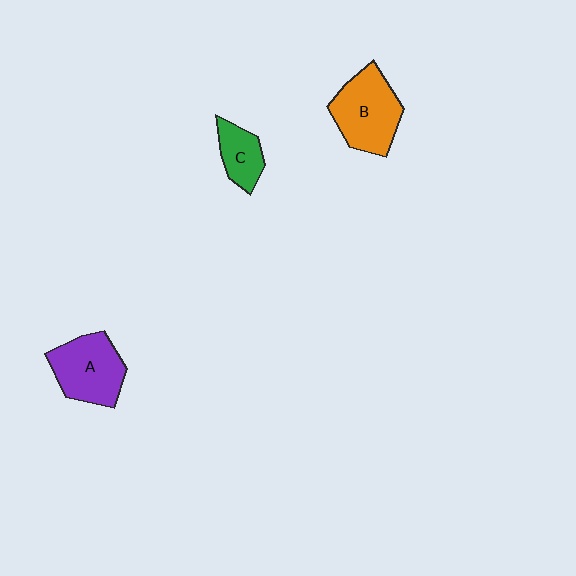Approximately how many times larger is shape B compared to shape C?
Approximately 1.9 times.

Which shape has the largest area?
Shape B (orange).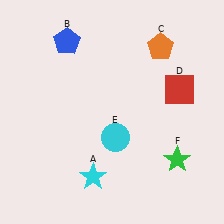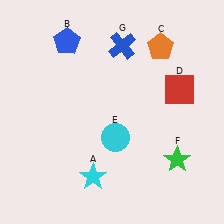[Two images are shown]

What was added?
A blue cross (G) was added in Image 2.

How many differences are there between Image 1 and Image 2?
There is 1 difference between the two images.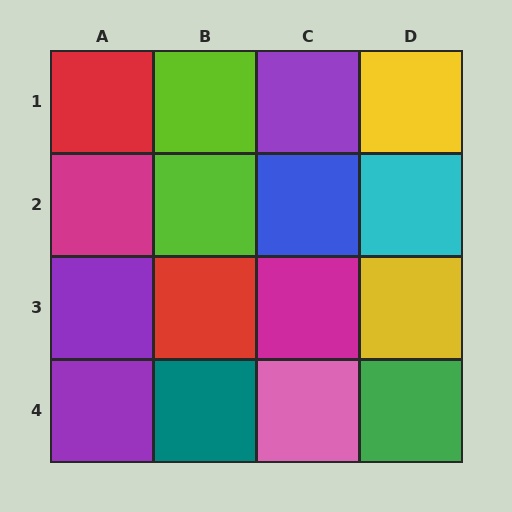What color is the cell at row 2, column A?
Magenta.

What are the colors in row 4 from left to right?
Purple, teal, pink, green.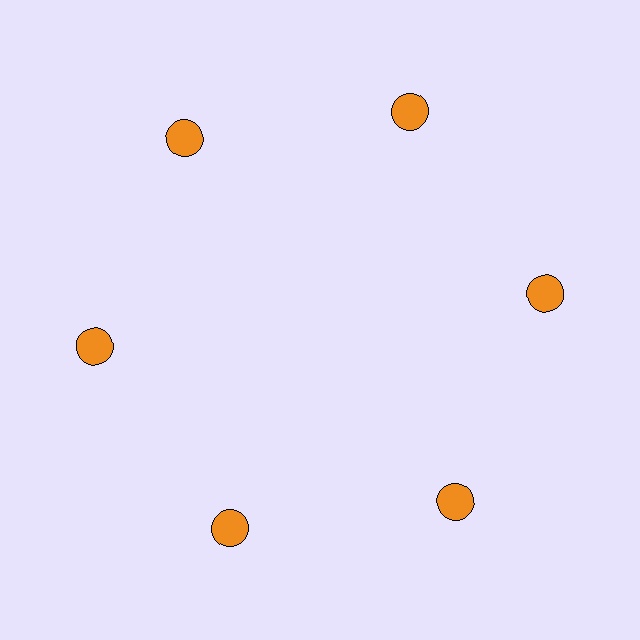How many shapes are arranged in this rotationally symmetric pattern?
There are 6 shapes, arranged in 6 groups of 1.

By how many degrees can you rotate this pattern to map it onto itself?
The pattern maps onto itself every 60 degrees of rotation.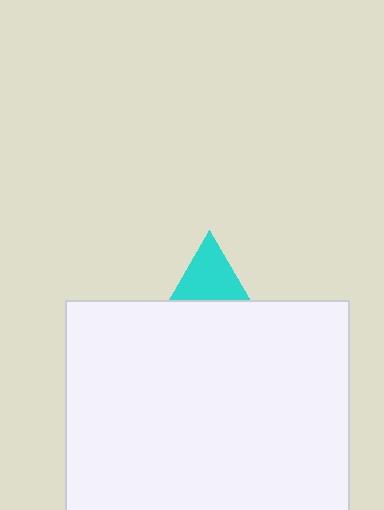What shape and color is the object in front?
The object in front is a white rectangle.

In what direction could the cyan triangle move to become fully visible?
The cyan triangle could move up. That would shift it out from behind the white rectangle entirely.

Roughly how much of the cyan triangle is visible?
A small part of it is visible (roughly 33%).